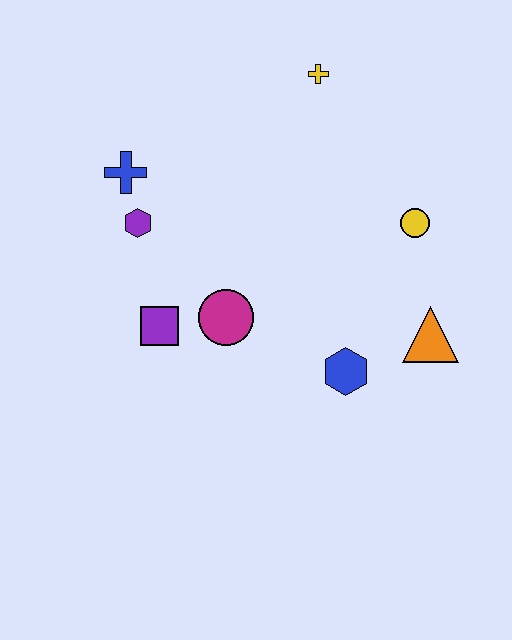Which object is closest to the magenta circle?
The purple square is closest to the magenta circle.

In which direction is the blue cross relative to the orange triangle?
The blue cross is to the left of the orange triangle.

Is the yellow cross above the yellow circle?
Yes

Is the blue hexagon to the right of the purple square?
Yes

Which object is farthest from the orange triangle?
The blue cross is farthest from the orange triangle.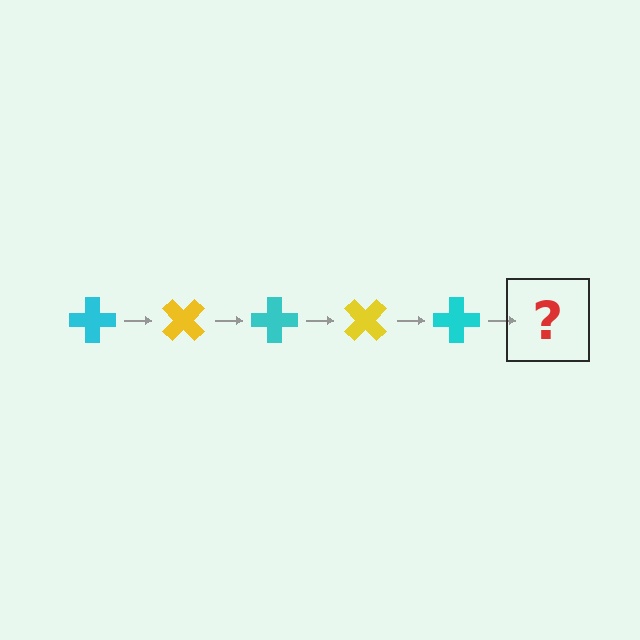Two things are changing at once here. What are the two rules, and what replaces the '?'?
The two rules are that it rotates 45 degrees each step and the color cycles through cyan and yellow. The '?' should be a yellow cross, rotated 225 degrees from the start.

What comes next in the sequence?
The next element should be a yellow cross, rotated 225 degrees from the start.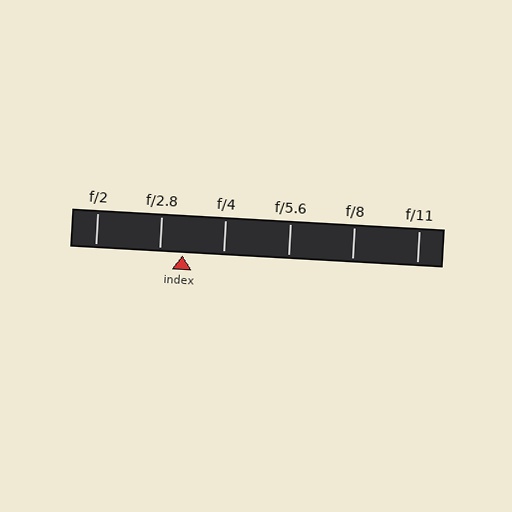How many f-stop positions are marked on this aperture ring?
There are 6 f-stop positions marked.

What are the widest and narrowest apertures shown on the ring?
The widest aperture shown is f/2 and the narrowest is f/11.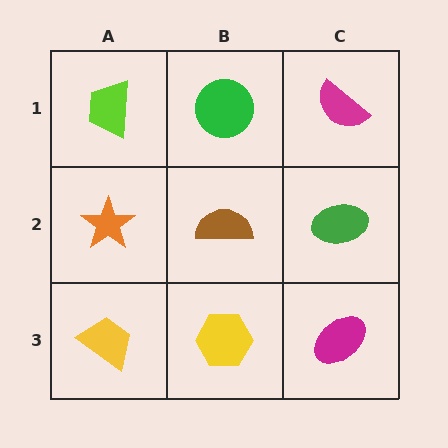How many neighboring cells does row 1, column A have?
2.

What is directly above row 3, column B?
A brown semicircle.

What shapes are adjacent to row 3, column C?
A green ellipse (row 2, column C), a yellow hexagon (row 3, column B).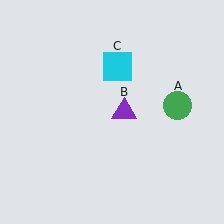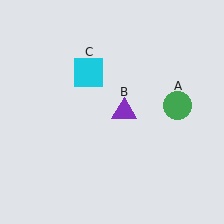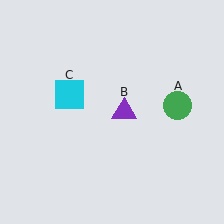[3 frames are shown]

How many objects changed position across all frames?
1 object changed position: cyan square (object C).